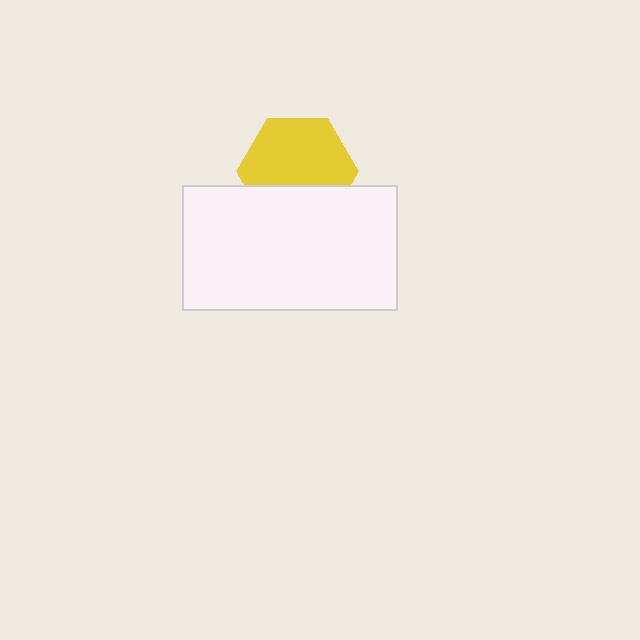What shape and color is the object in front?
The object in front is a white rectangle.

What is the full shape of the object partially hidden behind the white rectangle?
The partially hidden object is a yellow hexagon.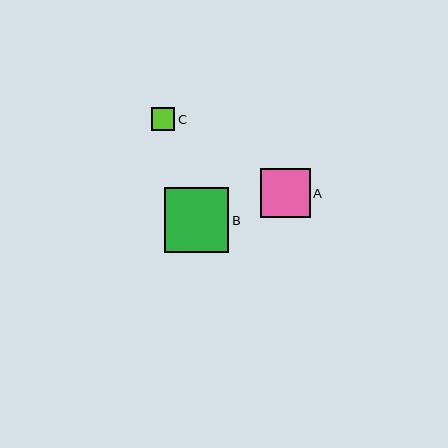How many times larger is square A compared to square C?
Square A is approximately 2.2 times the size of square C.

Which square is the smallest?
Square C is the smallest with a size of approximately 23 pixels.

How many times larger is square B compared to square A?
Square B is approximately 1.3 times the size of square A.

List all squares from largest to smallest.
From largest to smallest: B, A, C.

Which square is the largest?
Square B is the largest with a size of approximately 64 pixels.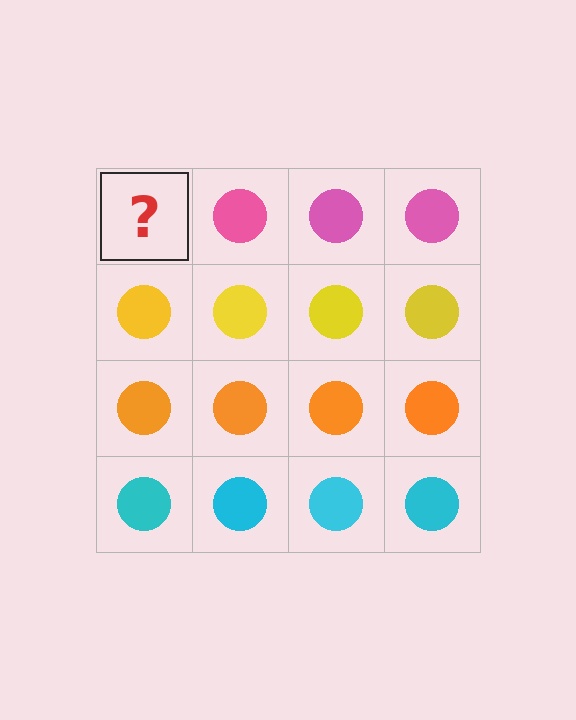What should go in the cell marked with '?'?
The missing cell should contain a pink circle.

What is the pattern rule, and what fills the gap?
The rule is that each row has a consistent color. The gap should be filled with a pink circle.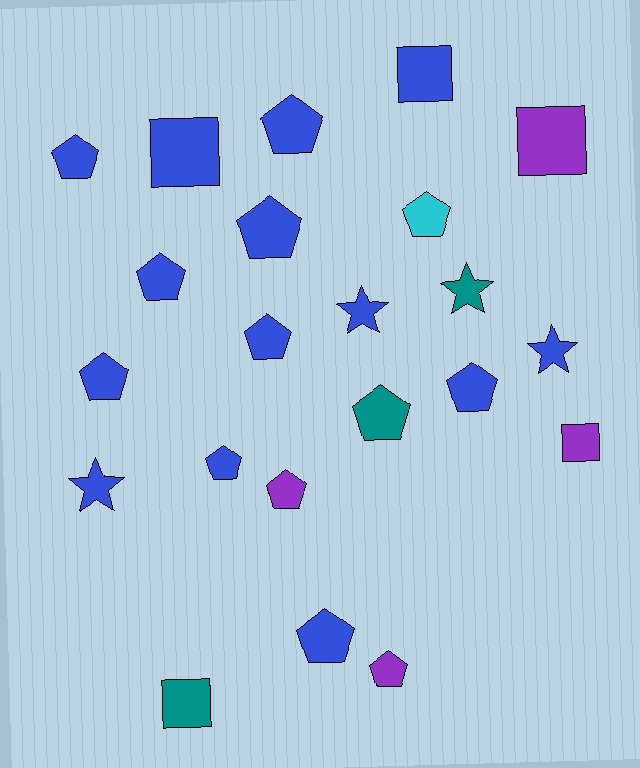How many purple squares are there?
There are 2 purple squares.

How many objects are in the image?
There are 22 objects.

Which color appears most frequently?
Blue, with 14 objects.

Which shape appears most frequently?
Pentagon, with 13 objects.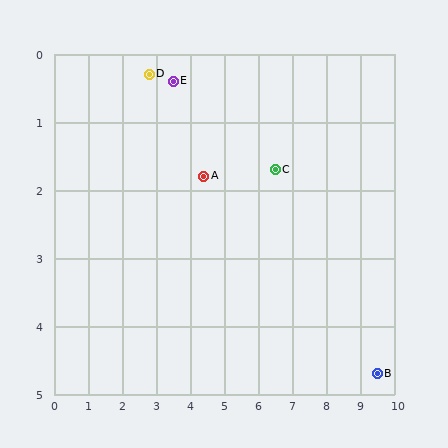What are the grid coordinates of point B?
Point B is at approximately (9.5, 4.7).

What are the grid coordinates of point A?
Point A is at approximately (4.4, 1.8).